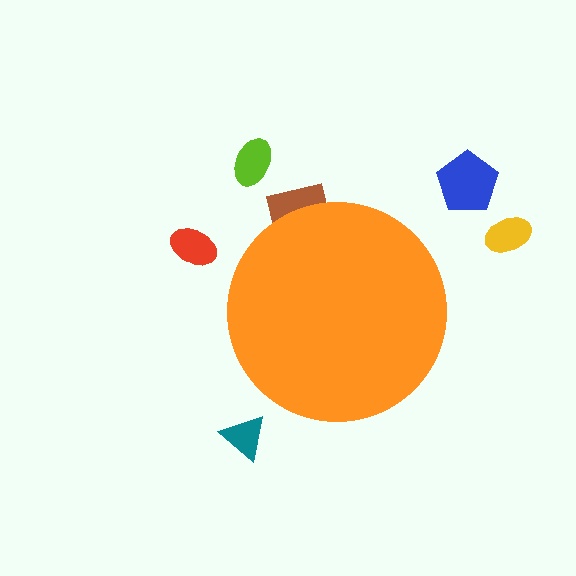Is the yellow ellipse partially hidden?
No, the yellow ellipse is fully visible.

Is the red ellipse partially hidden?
No, the red ellipse is fully visible.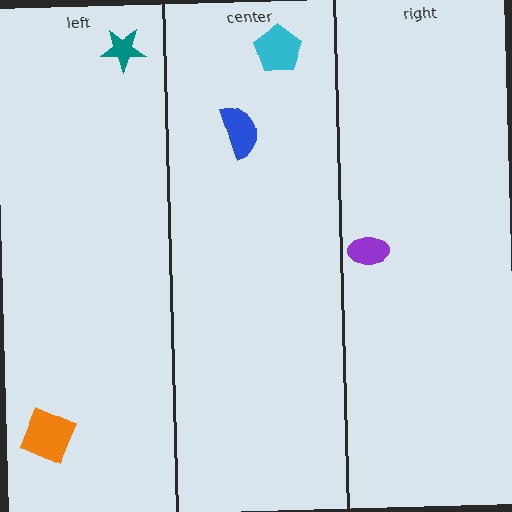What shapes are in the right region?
The purple ellipse.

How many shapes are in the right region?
1.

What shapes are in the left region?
The teal star, the orange square.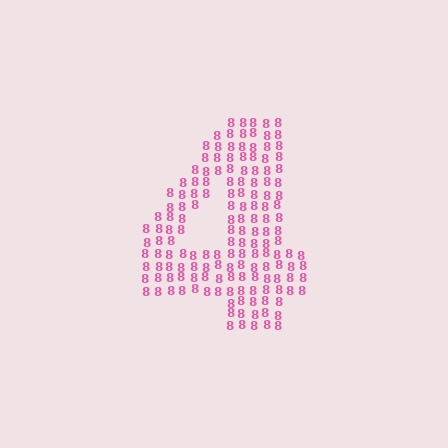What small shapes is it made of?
It is made of small digit 8's.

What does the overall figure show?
The overall figure shows the digit 4.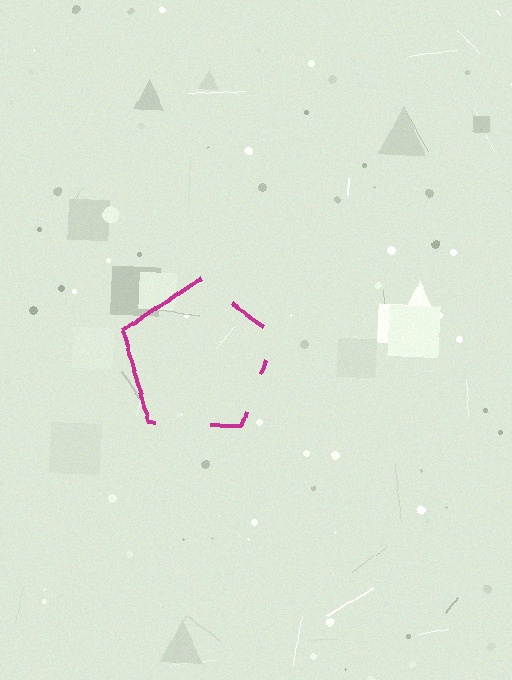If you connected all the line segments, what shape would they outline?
They would outline a pentagon.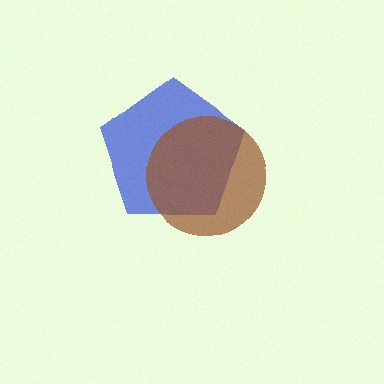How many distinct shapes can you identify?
There are 2 distinct shapes: a blue pentagon, a brown circle.